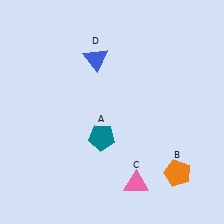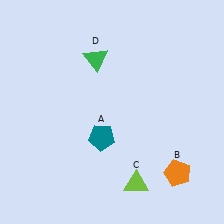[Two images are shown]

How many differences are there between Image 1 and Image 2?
There are 2 differences between the two images.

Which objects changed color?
C changed from pink to lime. D changed from blue to green.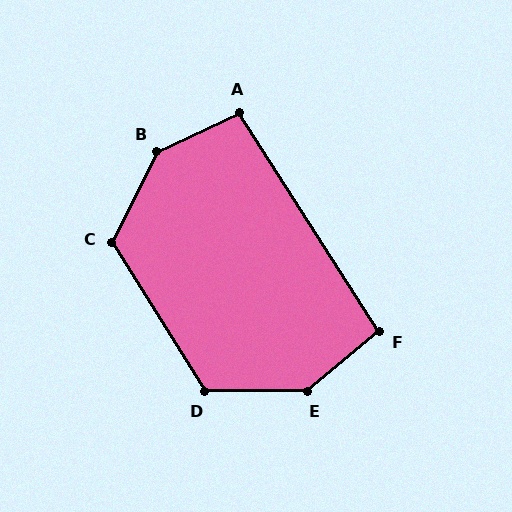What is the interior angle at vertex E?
Approximately 140 degrees (obtuse).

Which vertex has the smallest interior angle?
F, at approximately 97 degrees.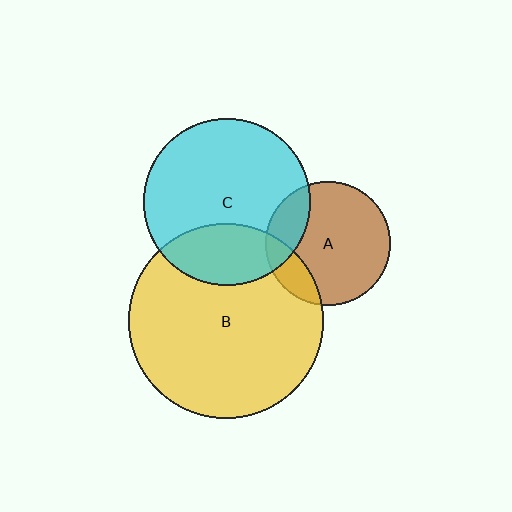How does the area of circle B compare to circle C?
Approximately 1.4 times.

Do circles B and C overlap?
Yes.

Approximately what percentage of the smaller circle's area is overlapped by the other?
Approximately 25%.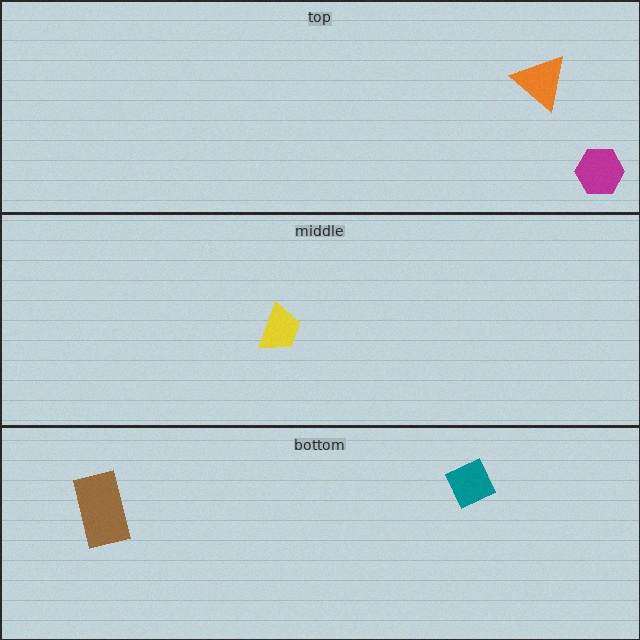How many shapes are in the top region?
2.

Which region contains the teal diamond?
The bottom region.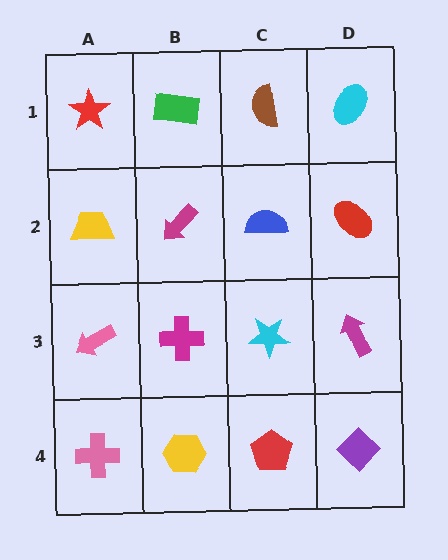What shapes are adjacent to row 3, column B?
A magenta arrow (row 2, column B), a yellow hexagon (row 4, column B), a pink arrow (row 3, column A), a cyan star (row 3, column C).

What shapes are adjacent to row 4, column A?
A pink arrow (row 3, column A), a yellow hexagon (row 4, column B).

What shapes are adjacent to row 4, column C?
A cyan star (row 3, column C), a yellow hexagon (row 4, column B), a purple diamond (row 4, column D).